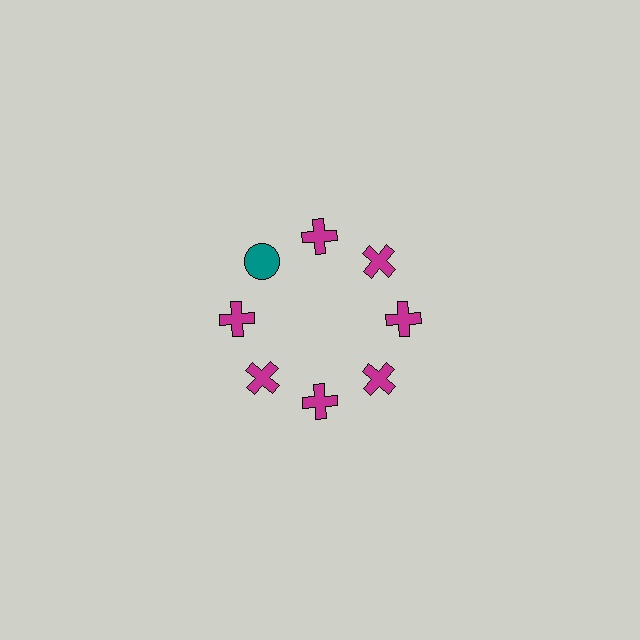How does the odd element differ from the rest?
It differs in both color (teal instead of magenta) and shape (circle instead of cross).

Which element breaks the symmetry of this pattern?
The teal circle at roughly the 10 o'clock position breaks the symmetry. All other shapes are magenta crosses.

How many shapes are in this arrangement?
There are 8 shapes arranged in a ring pattern.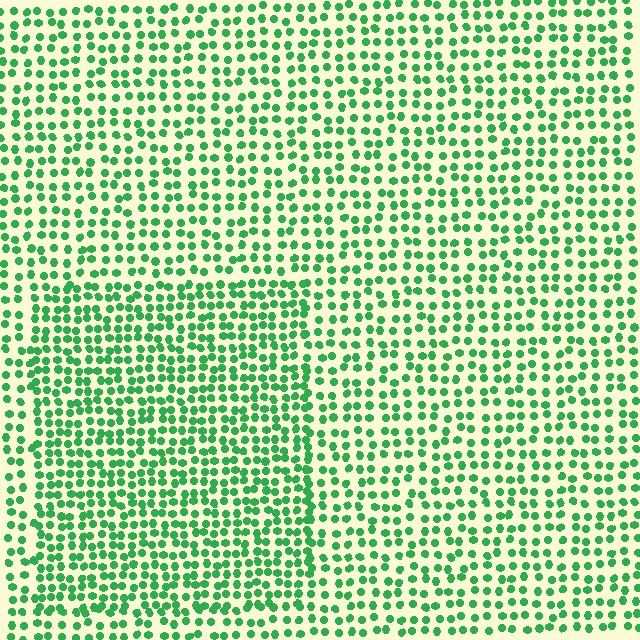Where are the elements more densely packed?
The elements are more densely packed inside the rectangle boundary.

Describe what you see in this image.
The image contains small green elements arranged at two different densities. A rectangle-shaped region is visible where the elements are more densely packed than the surrounding area.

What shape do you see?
I see a rectangle.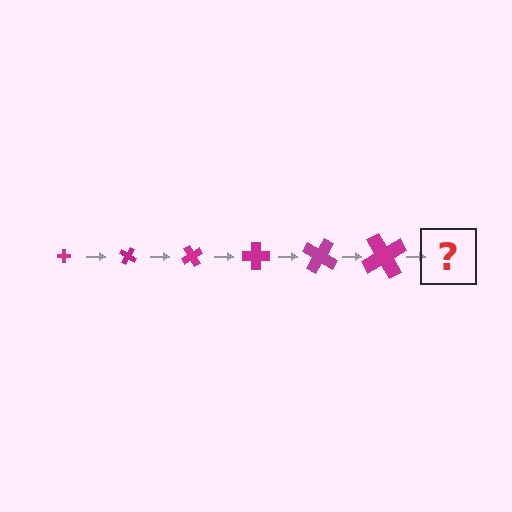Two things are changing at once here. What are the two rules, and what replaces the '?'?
The two rules are that the cross grows larger each step and it rotates 30 degrees each step. The '?' should be a cross, larger than the previous one and rotated 180 degrees from the start.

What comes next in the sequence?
The next element should be a cross, larger than the previous one and rotated 180 degrees from the start.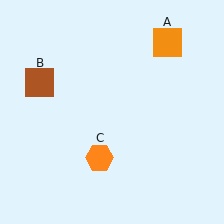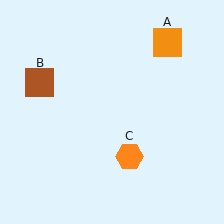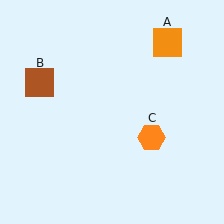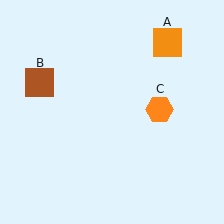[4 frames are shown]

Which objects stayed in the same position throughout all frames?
Orange square (object A) and brown square (object B) remained stationary.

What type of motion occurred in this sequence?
The orange hexagon (object C) rotated counterclockwise around the center of the scene.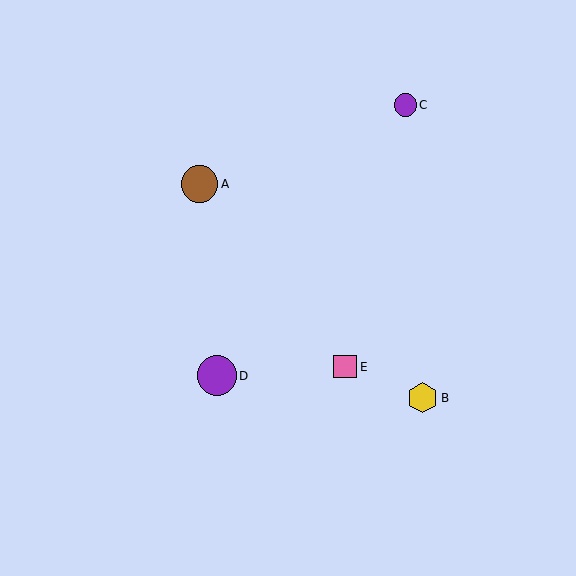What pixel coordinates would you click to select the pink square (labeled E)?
Click at (345, 367) to select the pink square E.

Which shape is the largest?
The purple circle (labeled D) is the largest.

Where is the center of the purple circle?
The center of the purple circle is at (405, 105).